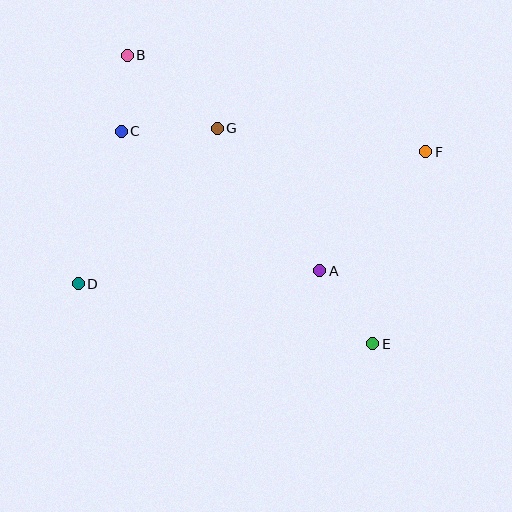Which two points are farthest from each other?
Points B and E are farthest from each other.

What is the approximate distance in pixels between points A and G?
The distance between A and G is approximately 176 pixels.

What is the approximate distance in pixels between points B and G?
The distance between B and G is approximately 116 pixels.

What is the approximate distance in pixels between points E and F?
The distance between E and F is approximately 199 pixels.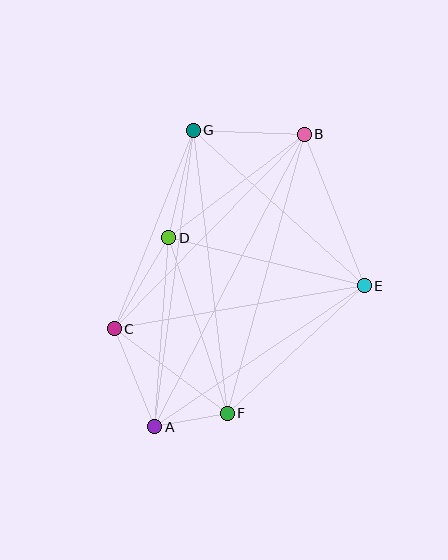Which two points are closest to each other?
Points A and F are closest to each other.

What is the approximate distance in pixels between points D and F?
The distance between D and F is approximately 185 pixels.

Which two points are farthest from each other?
Points A and B are farthest from each other.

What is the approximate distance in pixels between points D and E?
The distance between D and E is approximately 201 pixels.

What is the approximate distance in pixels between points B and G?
The distance between B and G is approximately 111 pixels.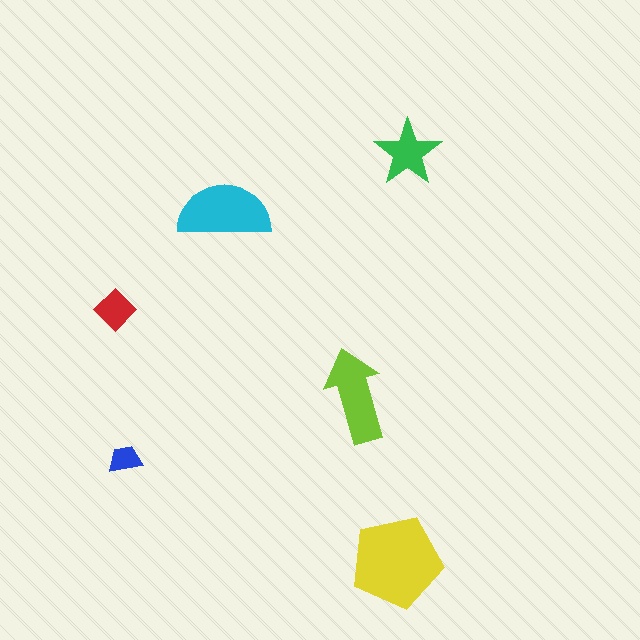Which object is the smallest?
The blue trapezoid.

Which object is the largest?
The yellow pentagon.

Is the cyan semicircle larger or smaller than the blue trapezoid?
Larger.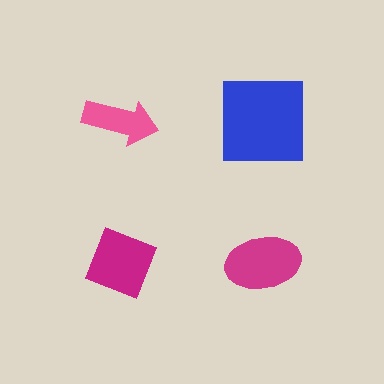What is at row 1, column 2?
A blue square.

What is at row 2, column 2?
A magenta ellipse.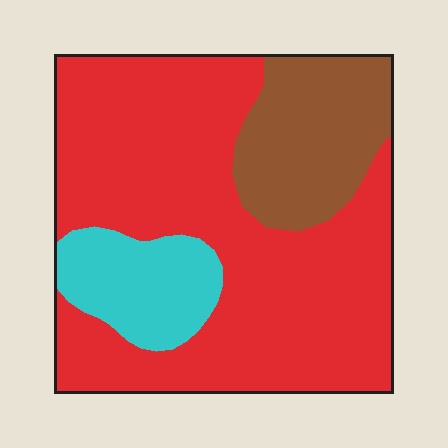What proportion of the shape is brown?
Brown takes up less than a quarter of the shape.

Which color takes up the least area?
Cyan, at roughly 15%.